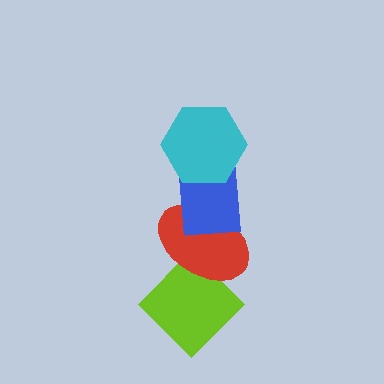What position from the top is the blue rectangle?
The blue rectangle is 2nd from the top.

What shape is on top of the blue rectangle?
The cyan hexagon is on top of the blue rectangle.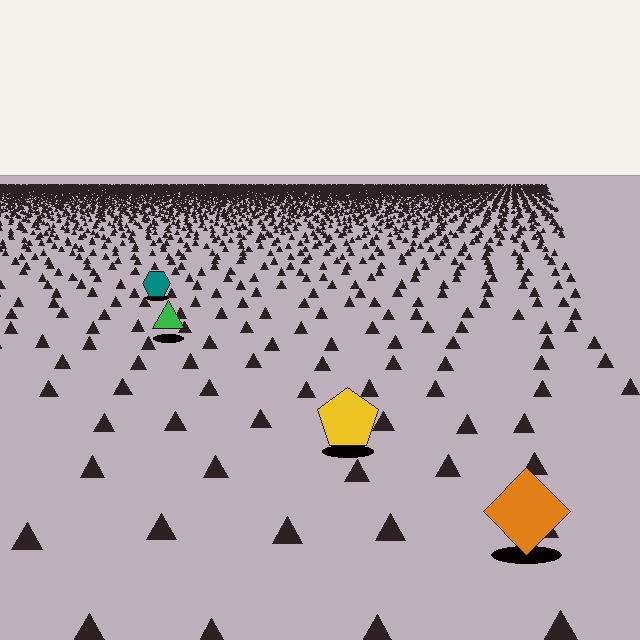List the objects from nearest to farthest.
From nearest to farthest: the orange diamond, the yellow pentagon, the green triangle, the teal hexagon.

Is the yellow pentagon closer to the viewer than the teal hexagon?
Yes. The yellow pentagon is closer — you can tell from the texture gradient: the ground texture is coarser near it.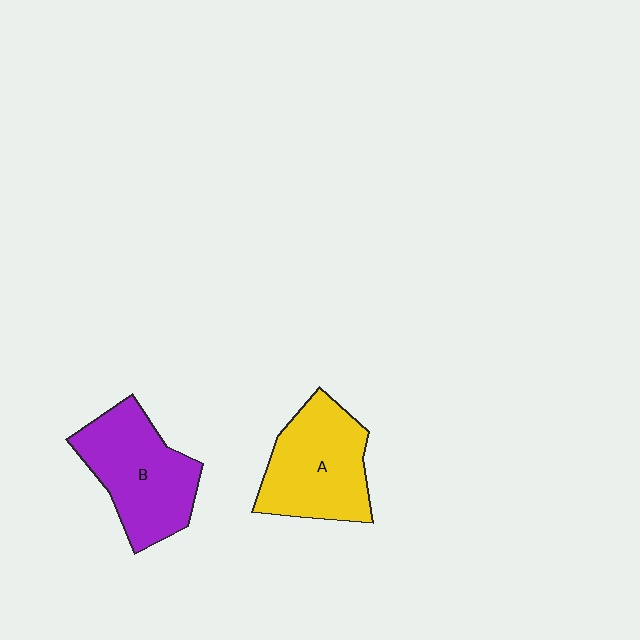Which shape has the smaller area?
Shape A (yellow).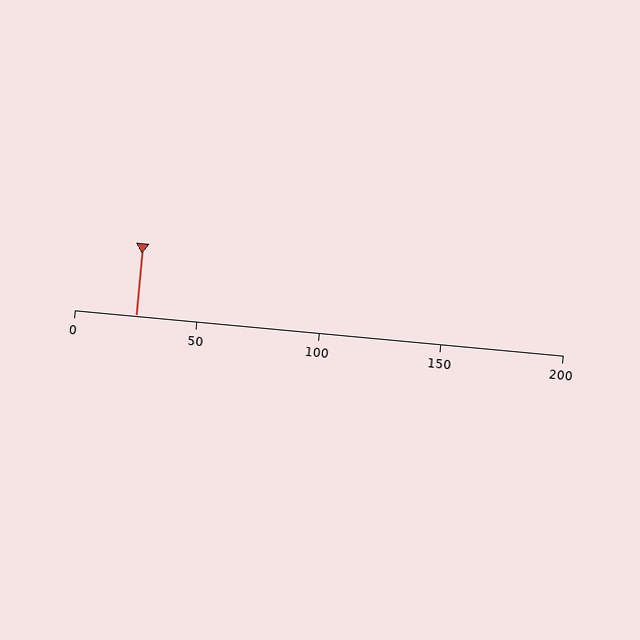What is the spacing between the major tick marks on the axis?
The major ticks are spaced 50 apart.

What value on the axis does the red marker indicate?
The marker indicates approximately 25.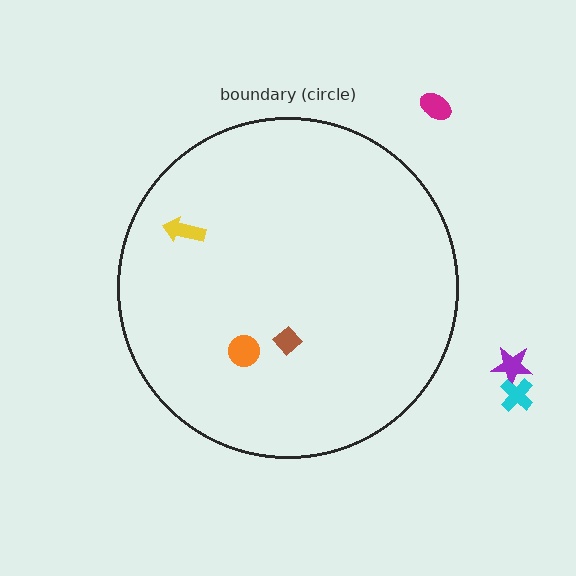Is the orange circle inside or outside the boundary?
Inside.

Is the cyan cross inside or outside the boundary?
Outside.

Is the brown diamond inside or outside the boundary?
Inside.